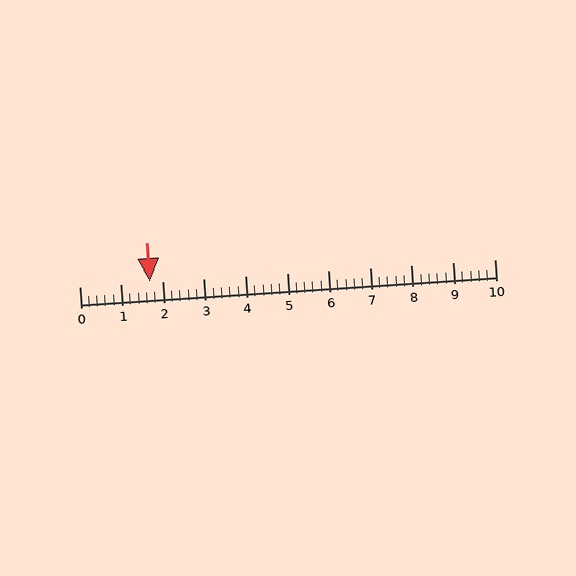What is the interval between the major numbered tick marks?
The major tick marks are spaced 1 units apart.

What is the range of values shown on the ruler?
The ruler shows values from 0 to 10.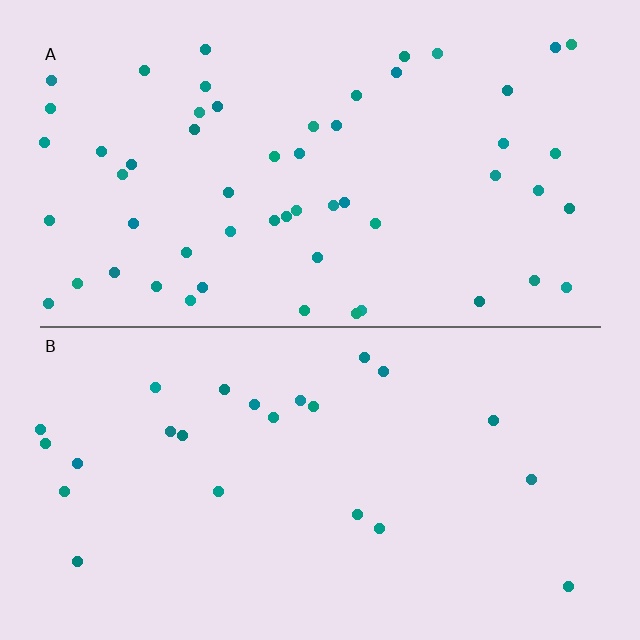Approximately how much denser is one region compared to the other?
Approximately 2.4× — region A over region B.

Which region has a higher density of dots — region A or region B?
A (the top).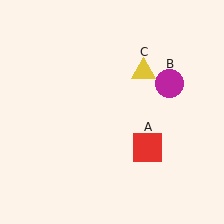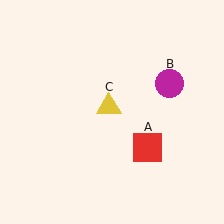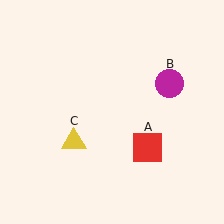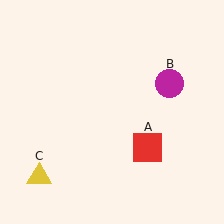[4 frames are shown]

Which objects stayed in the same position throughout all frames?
Red square (object A) and magenta circle (object B) remained stationary.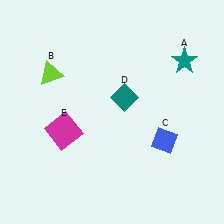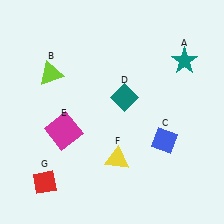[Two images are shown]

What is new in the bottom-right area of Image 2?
A yellow triangle (F) was added in the bottom-right area of Image 2.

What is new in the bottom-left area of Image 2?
A red diamond (G) was added in the bottom-left area of Image 2.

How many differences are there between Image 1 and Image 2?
There are 2 differences between the two images.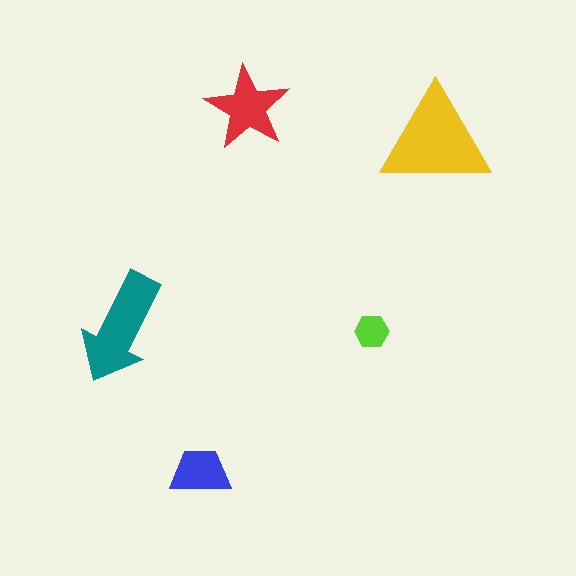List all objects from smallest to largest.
The lime hexagon, the blue trapezoid, the red star, the teal arrow, the yellow triangle.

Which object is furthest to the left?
The teal arrow is leftmost.